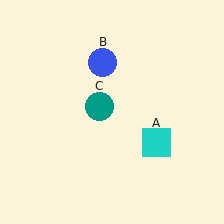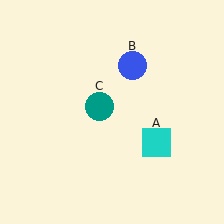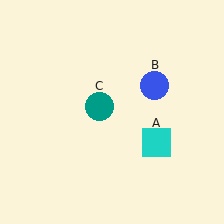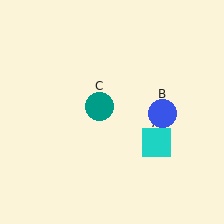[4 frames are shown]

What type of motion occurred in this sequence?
The blue circle (object B) rotated clockwise around the center of the scene.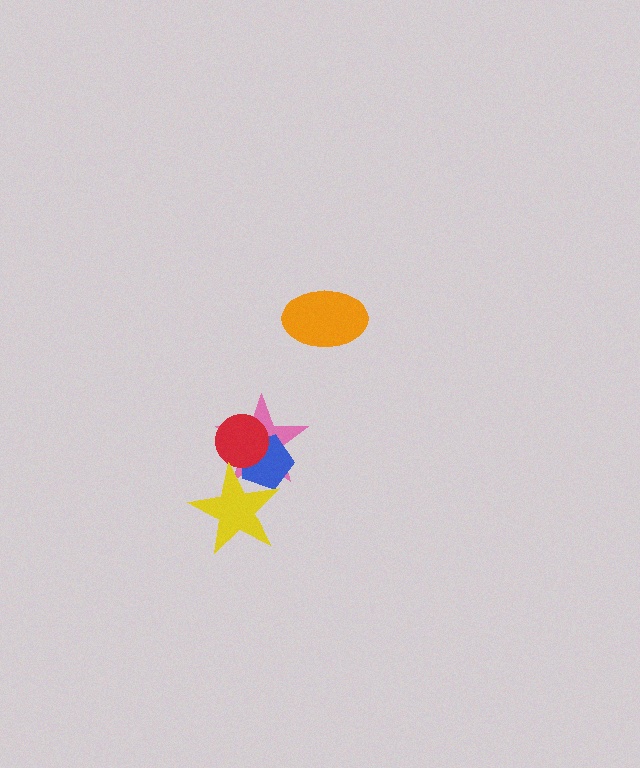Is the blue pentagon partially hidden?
Yes, it is partially covered by another shape.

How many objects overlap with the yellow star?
2 objects overlap with the yellow star.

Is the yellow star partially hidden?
No, no other shape covers it.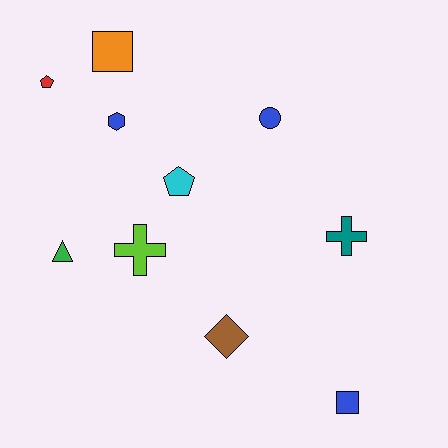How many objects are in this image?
There are 10 objects.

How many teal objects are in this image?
There is 1 teal object.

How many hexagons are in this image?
There is 1 hexagon.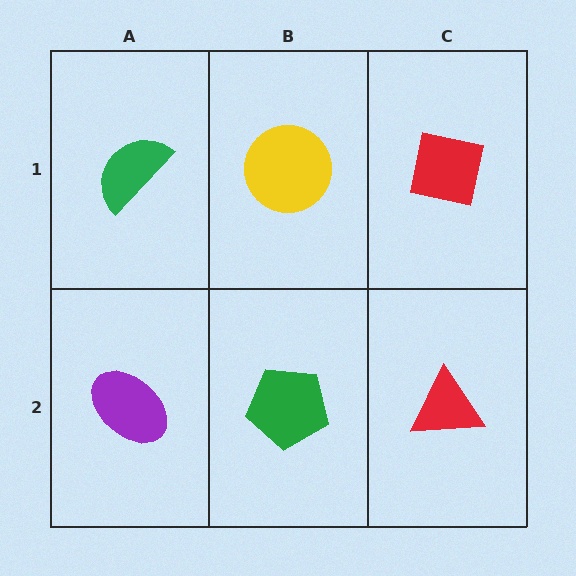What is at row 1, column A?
A green semicircle.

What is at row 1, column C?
A red square.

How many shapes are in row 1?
3 shapes.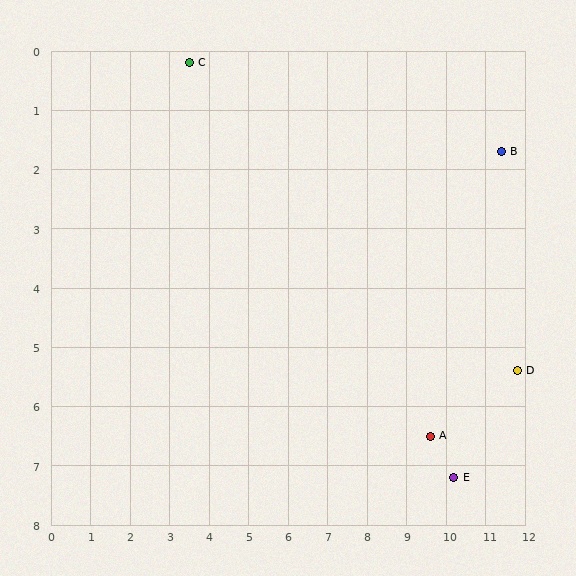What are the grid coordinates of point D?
Point D is at approximately (11.8, 5.4).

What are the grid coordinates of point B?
Point B is at approximately (11.4, 1.7).